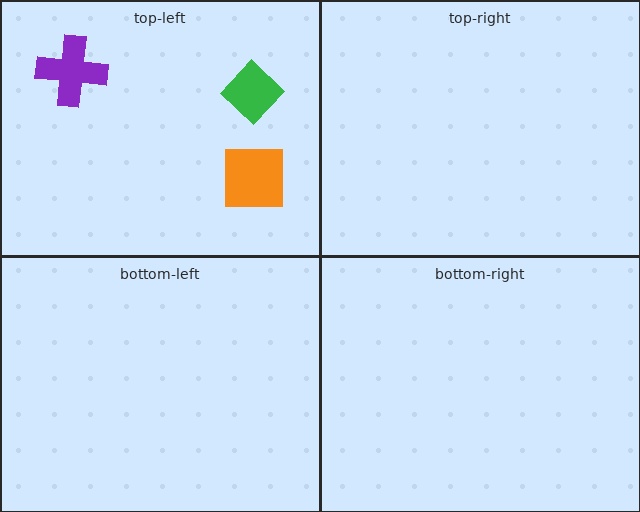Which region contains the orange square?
The top-left region.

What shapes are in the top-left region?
The green diamond, the orange square, the purple cross.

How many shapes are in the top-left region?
3.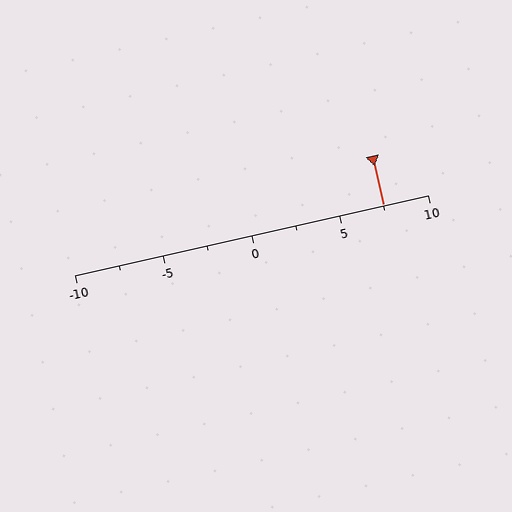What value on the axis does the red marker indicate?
The marker indicates approximately 7.5.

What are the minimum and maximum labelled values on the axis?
The axis runs from -10 to 10.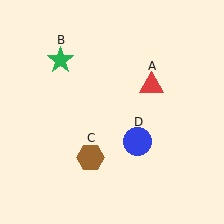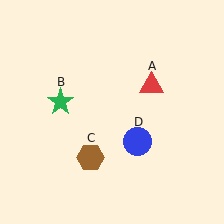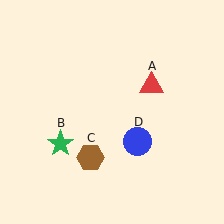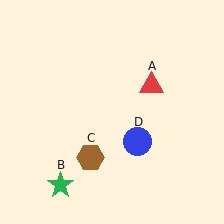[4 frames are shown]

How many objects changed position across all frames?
1 object changed position: green star (object B).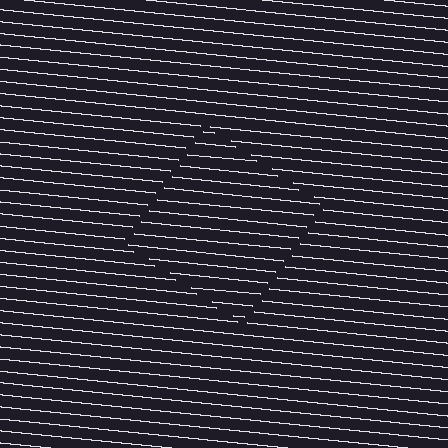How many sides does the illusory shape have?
4 sides — the line-ends trace a square.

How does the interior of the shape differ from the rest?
The interior of the shape contains the same grating, shifted by half a period — the contour is defined by the phase discontinuity where line-ends from the inner and outer gratings abut.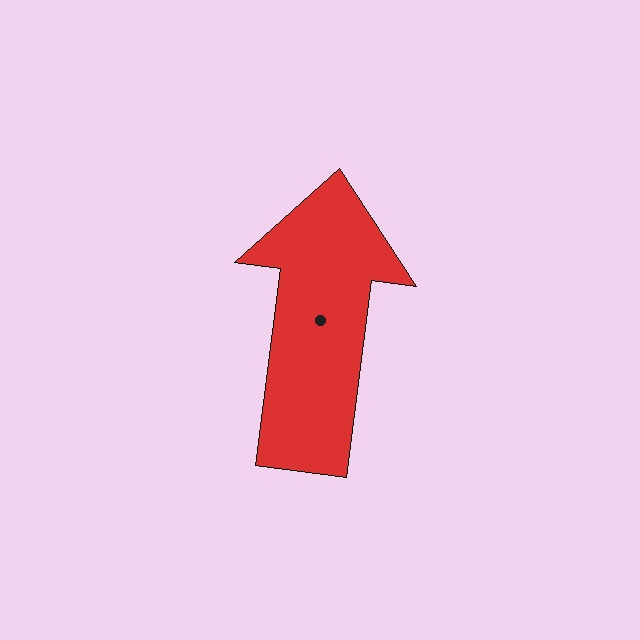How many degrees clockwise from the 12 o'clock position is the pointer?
Approximately 7 degrees.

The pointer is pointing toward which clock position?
Roughly 12 o'clock.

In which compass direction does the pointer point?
North.